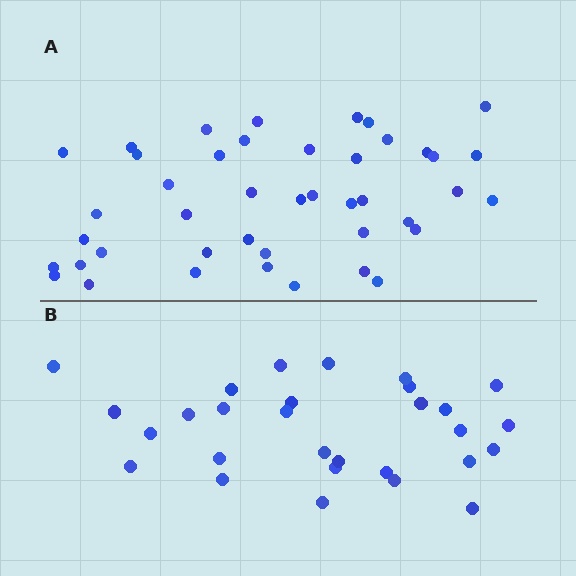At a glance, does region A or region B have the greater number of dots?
Region A (the top region) has more dots.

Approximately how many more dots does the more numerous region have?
Region A has approximately 15 more dots than region B.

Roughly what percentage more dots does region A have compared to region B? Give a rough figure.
About 50% more.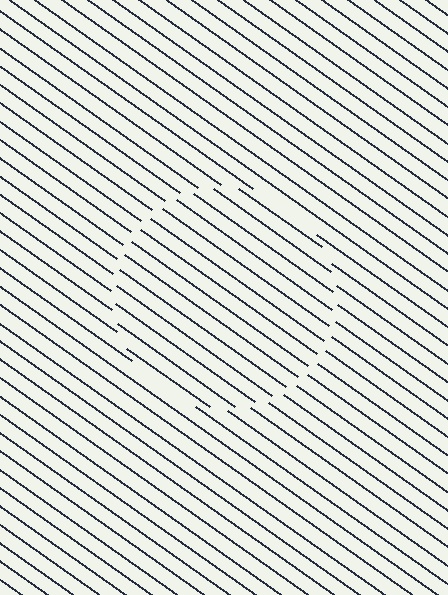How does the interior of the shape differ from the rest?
The interior of the shape contains the same grating, shifted by half a period — the contour is defined by the phase discontinuity where line-ends from the inner and outer gratings abut.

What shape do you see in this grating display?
An illusory circle. The interior of the shape contains the same grating, shifted by half a period — the contour is defined by the phase discontinuity where line-ends from the inner and outer gratings abut.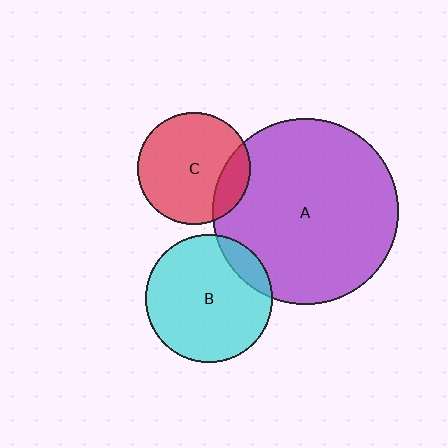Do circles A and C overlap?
Yes.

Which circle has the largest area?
Circle A (purple).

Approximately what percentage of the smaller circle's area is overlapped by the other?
Approximately 15%.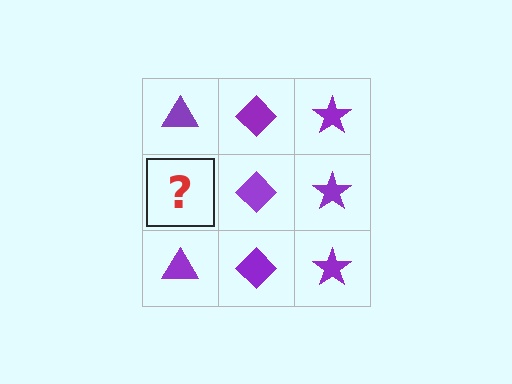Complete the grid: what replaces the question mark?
The question mark should be replaced with a purple triangle.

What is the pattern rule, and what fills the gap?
The rule is that each column has a consistent shape. The gap should be filled with a purple triangle.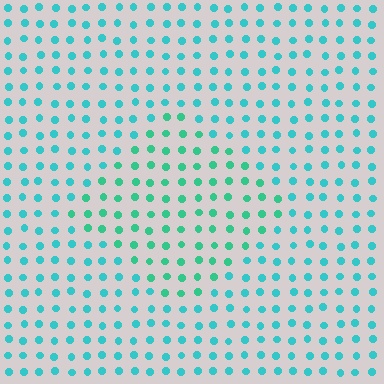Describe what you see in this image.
The image is filled with small cyan elements in a uniform arrangement. A diamond-shaped region is visible where the elements are tinted to a slightly different hue, forming a subtle color boundary.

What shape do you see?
I see a diamond.